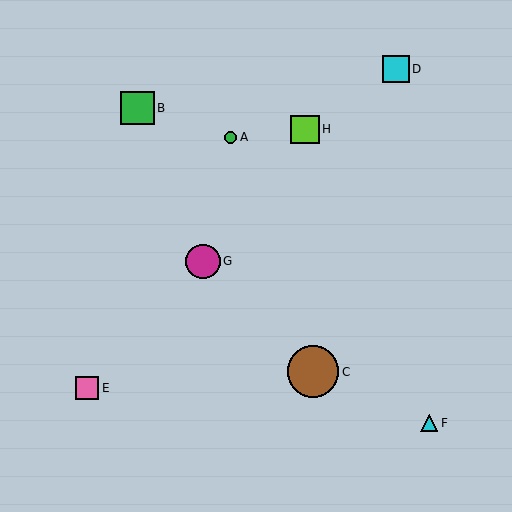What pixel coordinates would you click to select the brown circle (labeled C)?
Click at (313, 372) to select the brown circle C.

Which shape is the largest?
The brown circle (labeled C) is the largest.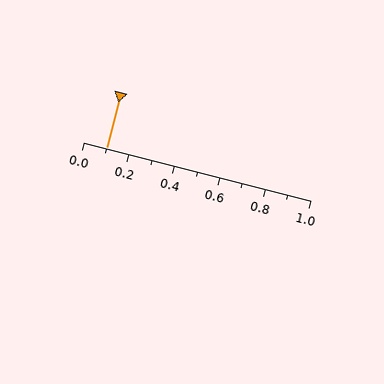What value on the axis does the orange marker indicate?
The marker indicates approximately 0.1.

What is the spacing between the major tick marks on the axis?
The major ticks are spaced 0.2 apart.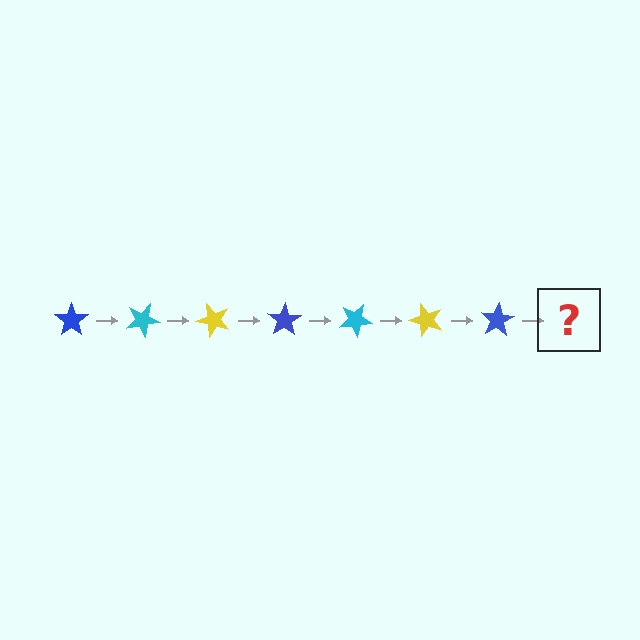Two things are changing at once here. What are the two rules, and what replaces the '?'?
The two rules are that it rotates 25 degrees each step and the color cycles through blue, cyan, and yellow. The '?' should be a cyan star, rotated 175 degrees from the start.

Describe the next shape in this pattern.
It should be a cyan star, rotated 175 degrees from the start.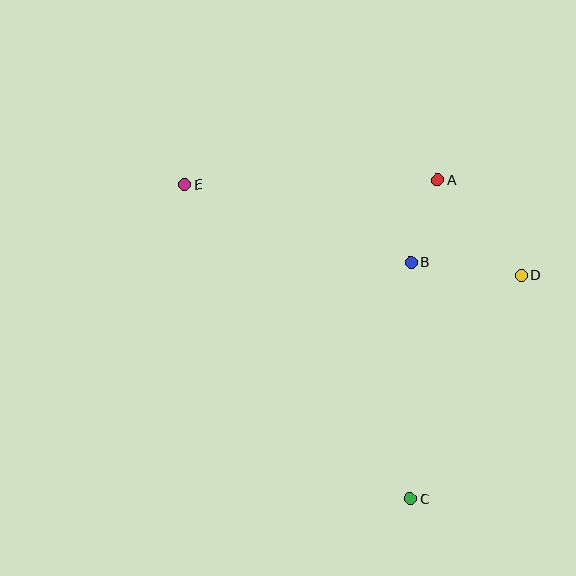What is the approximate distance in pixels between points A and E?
The distance between A and E is approximately 253 pixels.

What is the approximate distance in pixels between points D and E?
The distance between D and E is approximately 348 pixels.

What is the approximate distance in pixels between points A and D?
The distance between A and D is approximately 126 pixels.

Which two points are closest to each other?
Points A and B are closest to each other.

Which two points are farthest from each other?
Points C and E are farthest from each other.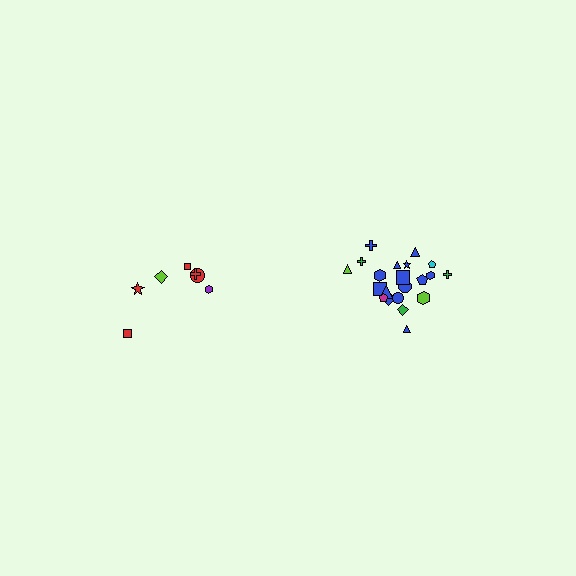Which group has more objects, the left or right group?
The right group.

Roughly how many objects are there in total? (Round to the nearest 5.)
Roughly 30 objects in total.